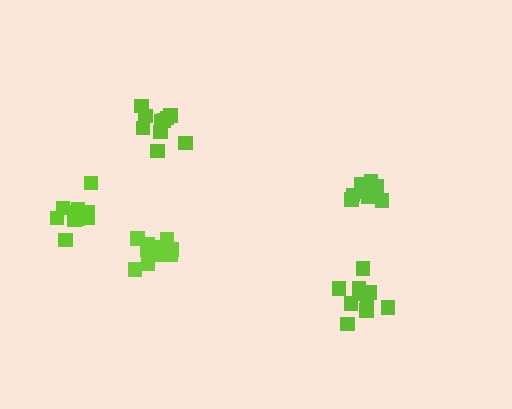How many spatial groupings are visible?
There are 5 spatial groupings.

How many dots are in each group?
Group 1: 8 dots, Group 2: 10 dots, Group 3: 13 dots, Group 4: 10 dots, Group 5: 10 dots (51 total).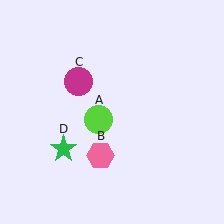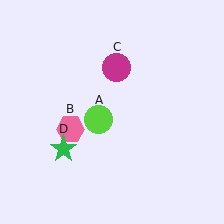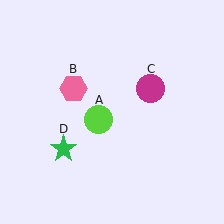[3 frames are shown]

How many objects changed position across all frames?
2 objects changed position: pink hexagon (object B), magenta circle (object C).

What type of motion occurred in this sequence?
The pink hexagon (object B), magenta circle (object C) rotated clockwise around the center of the scene.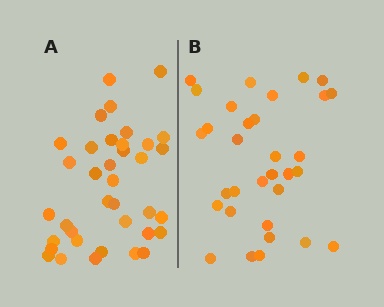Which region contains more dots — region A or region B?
Region A (the left region) has more dots.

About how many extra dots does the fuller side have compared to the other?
Region A has about 5 more dots than region B.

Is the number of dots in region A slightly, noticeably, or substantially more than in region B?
Region A has only slightly more — the two regions are fairly close. The ratio is roughly 1.2 to 1.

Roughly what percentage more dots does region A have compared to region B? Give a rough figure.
About 15% more.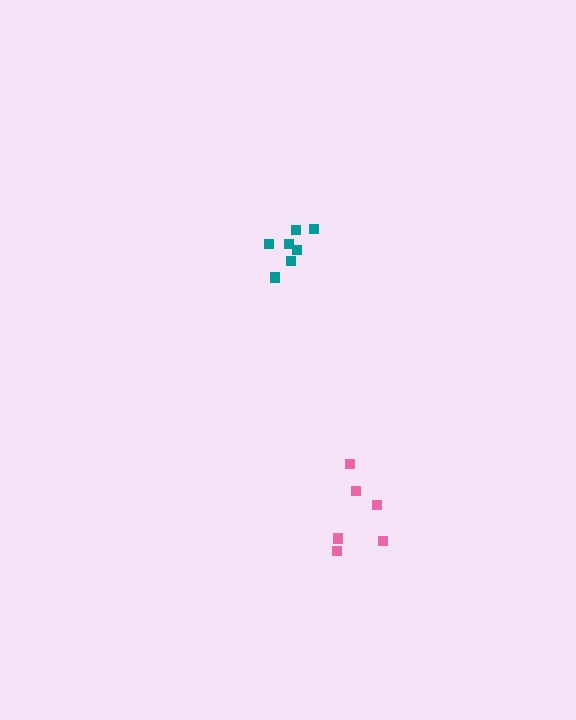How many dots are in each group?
Group 1: 6 dots, Group 2: 7 dots (13 total).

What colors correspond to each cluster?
The clusters are colored: pink, teal.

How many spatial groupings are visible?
There are 2 spatial groupings.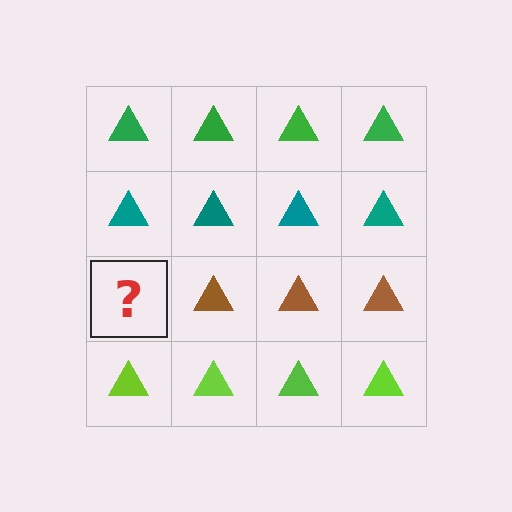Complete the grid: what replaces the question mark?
The question mark should be replaced with a brown triangle.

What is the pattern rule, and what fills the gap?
The rule is that each row has a consistent color. The gap should be filled with a brown triangle.